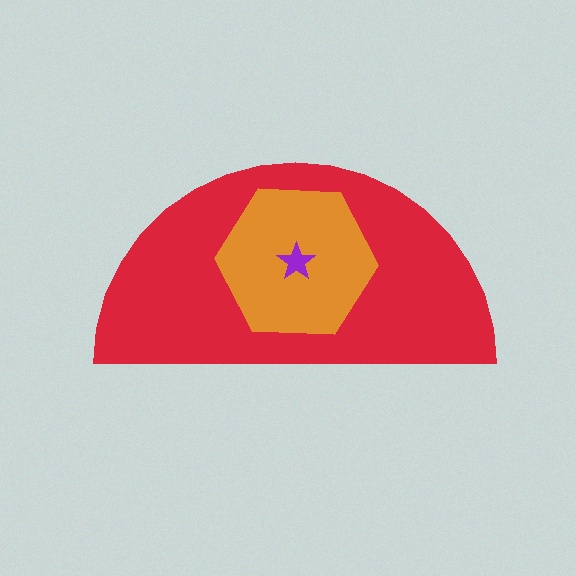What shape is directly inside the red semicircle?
The orange hexagon.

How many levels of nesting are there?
3.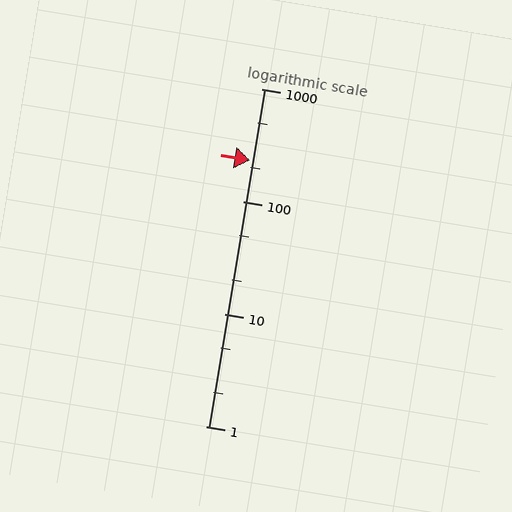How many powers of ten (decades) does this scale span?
The scale spans 3 decades, from 1 to 1000.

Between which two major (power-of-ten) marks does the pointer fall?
The pointer is between 100 and 1000.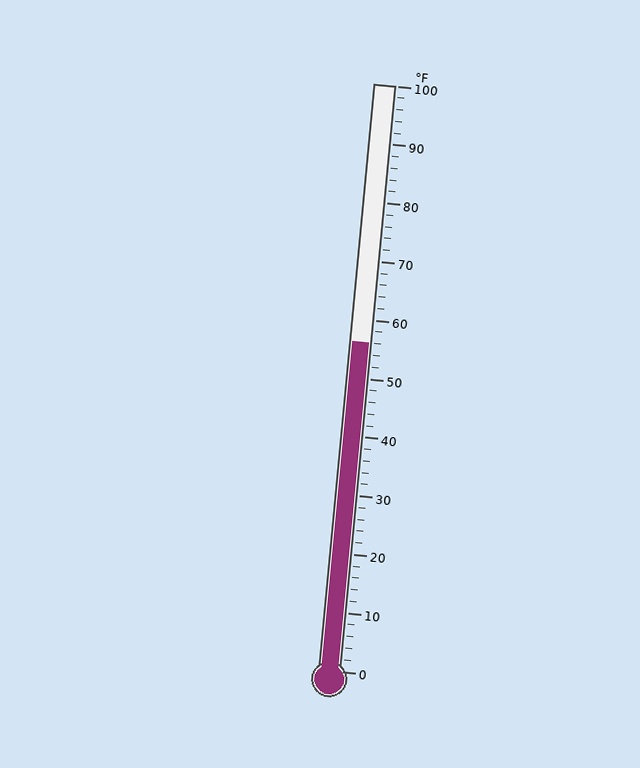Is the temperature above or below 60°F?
The temperature is below 60°F.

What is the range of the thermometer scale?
The thermometer scale ranges from 0°F to 100°F.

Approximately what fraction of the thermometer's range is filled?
The thermometer is filled to approximately 55% of its range.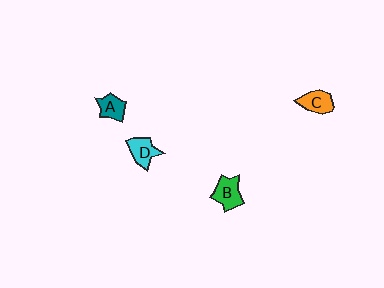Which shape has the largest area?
Shape B (green).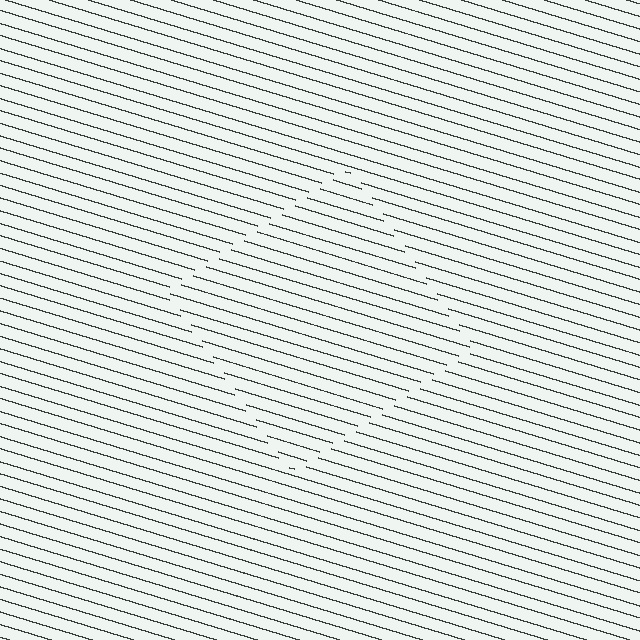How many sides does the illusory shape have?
4 sides — the line-ends trace a square.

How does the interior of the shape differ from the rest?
The interior of the shape contains the same grating, shifted by half a period — the contour is defined by the phase discontinuity where line-ends from the inner and outer gratings abut.